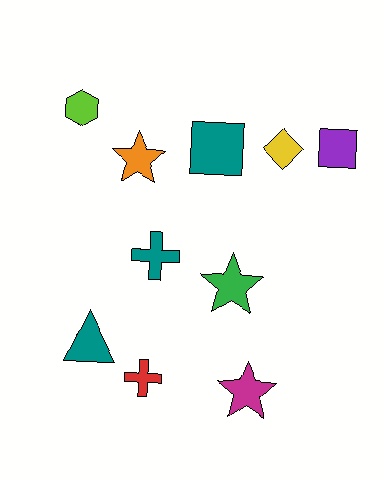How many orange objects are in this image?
There is 1 orange object.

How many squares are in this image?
There are 2 squares.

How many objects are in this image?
There are 10 objects.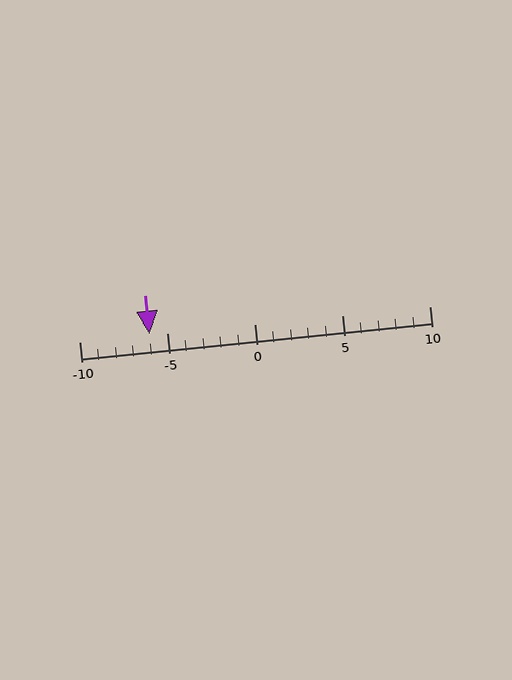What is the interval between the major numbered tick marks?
The major tick marks are spaced 5 units apart.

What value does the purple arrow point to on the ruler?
The purple arrow points to approximately -6.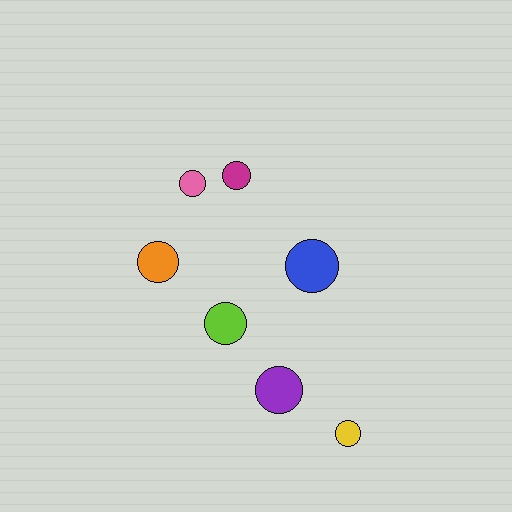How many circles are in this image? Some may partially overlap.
There are 7 circles.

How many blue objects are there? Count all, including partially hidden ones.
There is 1 blue object.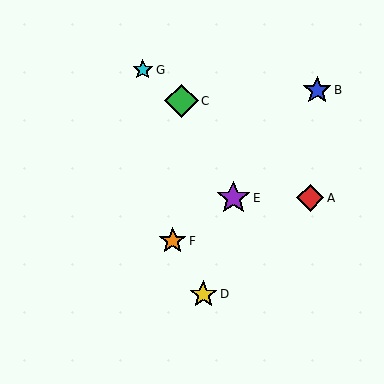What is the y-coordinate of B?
Object B is at y≈90.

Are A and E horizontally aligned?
Yes, both are at y≈198.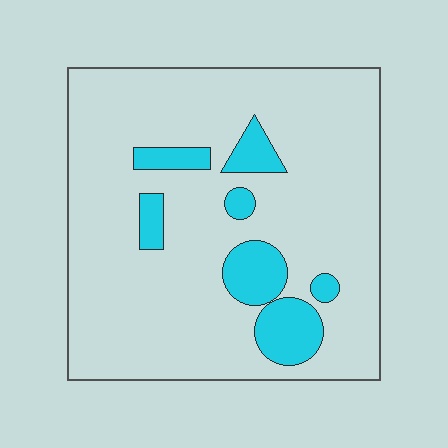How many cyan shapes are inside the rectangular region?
7.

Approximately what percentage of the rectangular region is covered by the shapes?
Approximately 15%.